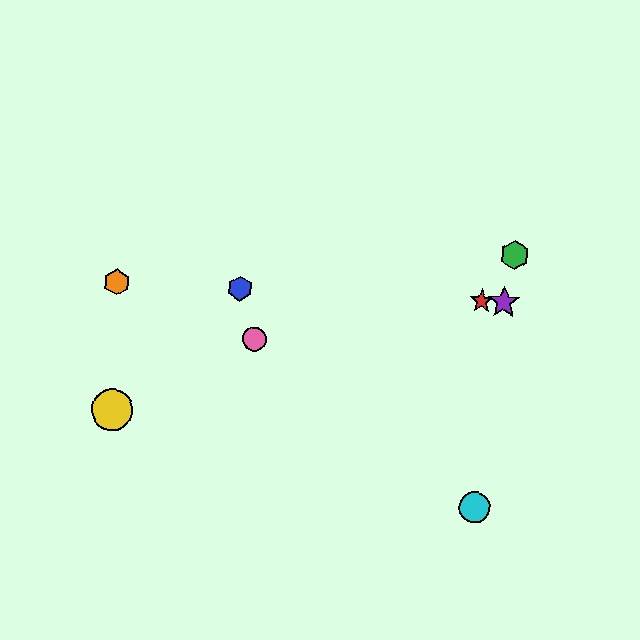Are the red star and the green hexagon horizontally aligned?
No, the red star is at y≈301 and the green hexagon is at y≈255.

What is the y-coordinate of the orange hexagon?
The orange hexagon is at y≈282.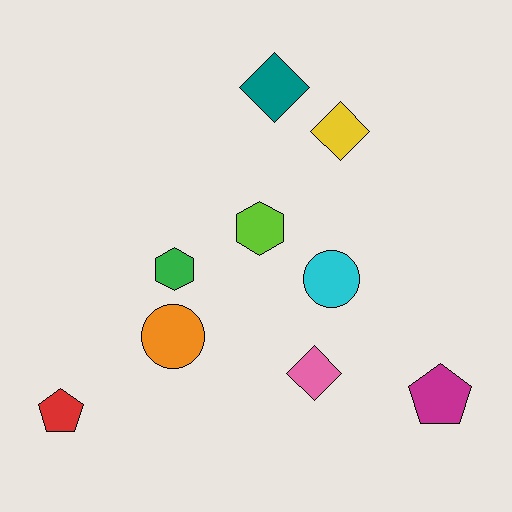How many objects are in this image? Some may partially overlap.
There are 9 objects.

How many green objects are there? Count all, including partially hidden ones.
There is 1 green object.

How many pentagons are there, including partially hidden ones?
There are 2 pentagons.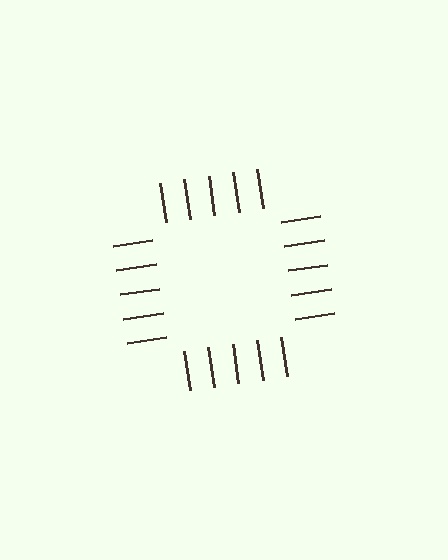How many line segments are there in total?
20 — 5 along each of the 4 edges.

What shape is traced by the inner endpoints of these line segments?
An illusory square — the line segments terminate on its edges but no continuous stroke is drawn.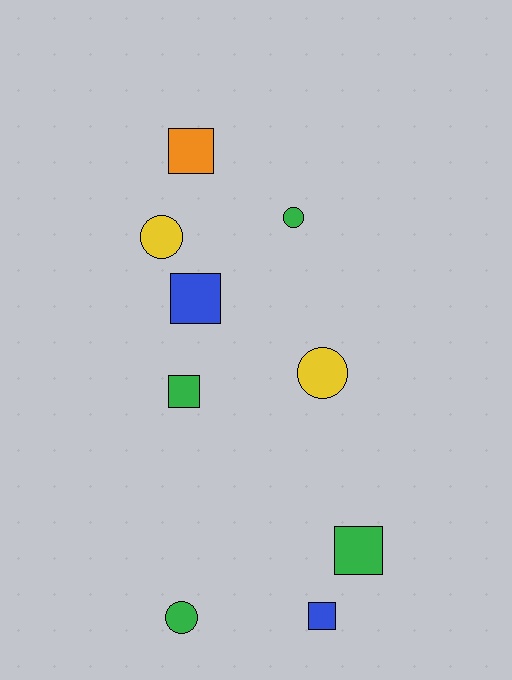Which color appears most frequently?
Green, with 4 objects.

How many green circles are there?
There are 2 green circles.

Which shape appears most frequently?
Square, with 5 objects.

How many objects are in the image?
There are 9 objects.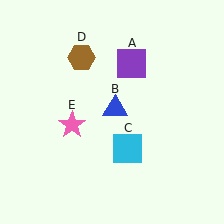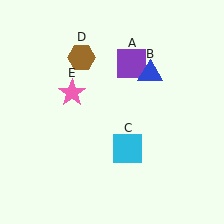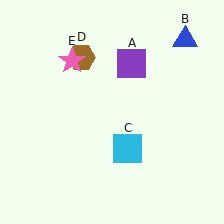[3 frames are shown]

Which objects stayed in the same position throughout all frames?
Purple square (object A) and cyan square (object C) and brown hexagon (object D) remained stationary.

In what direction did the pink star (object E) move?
The pink star (object E) moved up.